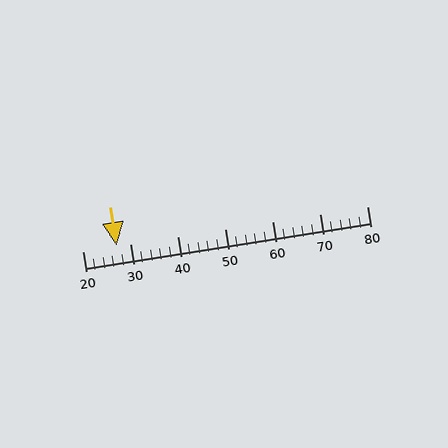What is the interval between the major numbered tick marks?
The major tick marks are spaced 10 units apart.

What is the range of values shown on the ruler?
The ruler shows values from 20 to 80.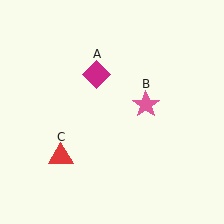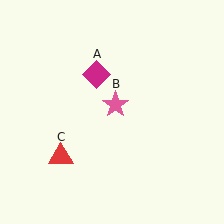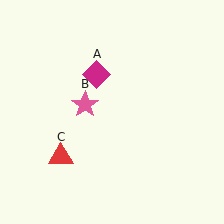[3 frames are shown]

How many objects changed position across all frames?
1 object changed position: pink star (object B).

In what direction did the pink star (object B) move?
The pink star (object B) moved left.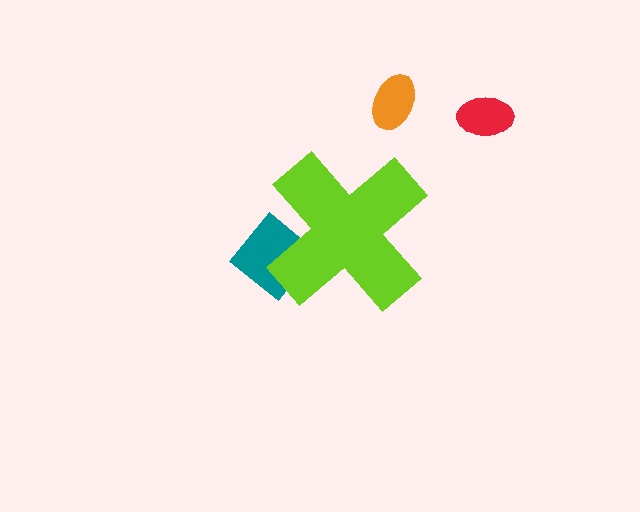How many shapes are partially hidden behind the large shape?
1 shape is partially hidden.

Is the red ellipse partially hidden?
No, the red ellipse is fully visible.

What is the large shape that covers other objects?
A lime cross.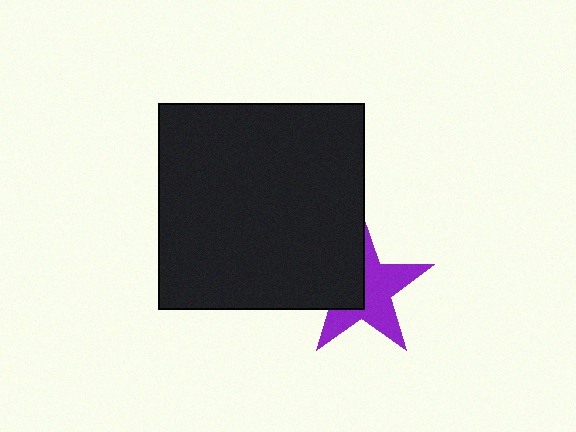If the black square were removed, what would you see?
You would see the complete purple star.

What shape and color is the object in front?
The object in front is a black square.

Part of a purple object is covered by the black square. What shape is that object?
It is a star.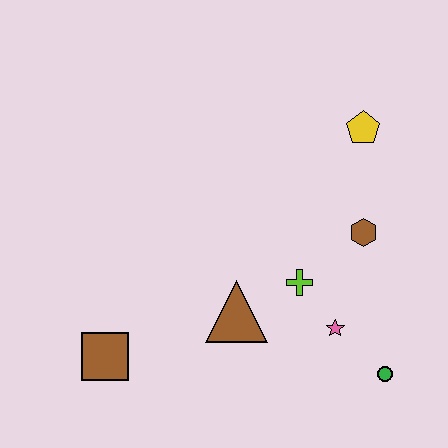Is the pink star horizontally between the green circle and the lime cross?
Yes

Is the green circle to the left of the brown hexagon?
No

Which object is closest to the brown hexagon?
The lime cross is closest to the brown hexagon.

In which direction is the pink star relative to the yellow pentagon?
The pink star is below the yellow pentagon.